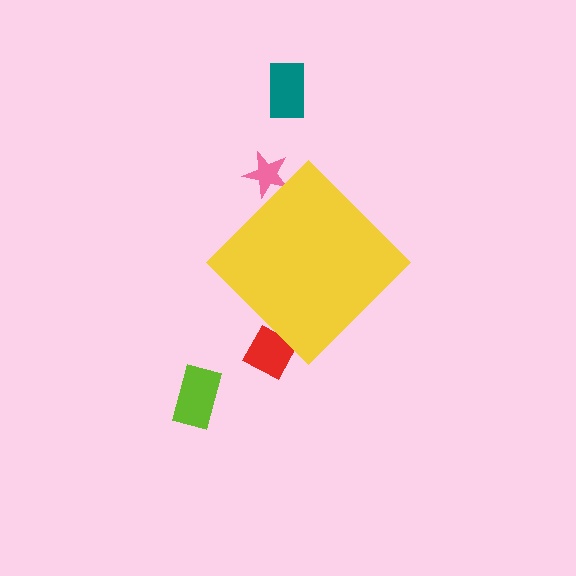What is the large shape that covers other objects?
A yellow diamond.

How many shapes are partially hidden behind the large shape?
2 shapes are partially hidden.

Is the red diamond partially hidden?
Yes, the red diamond is partially hidden behind the yellow diamond.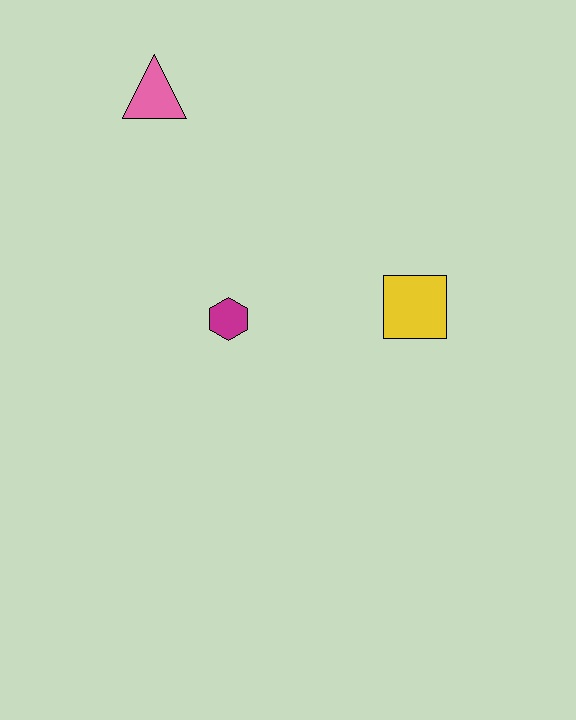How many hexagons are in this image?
There is 1 hexagon.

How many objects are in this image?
There are 3 objects.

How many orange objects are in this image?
There are no orange objects.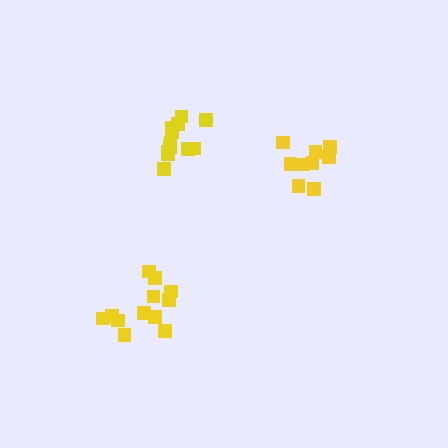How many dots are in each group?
Group 1: 12 dots, Group 2: 9 dots, Group 3: 12 dots (33 total).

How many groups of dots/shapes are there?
There are 3 groups.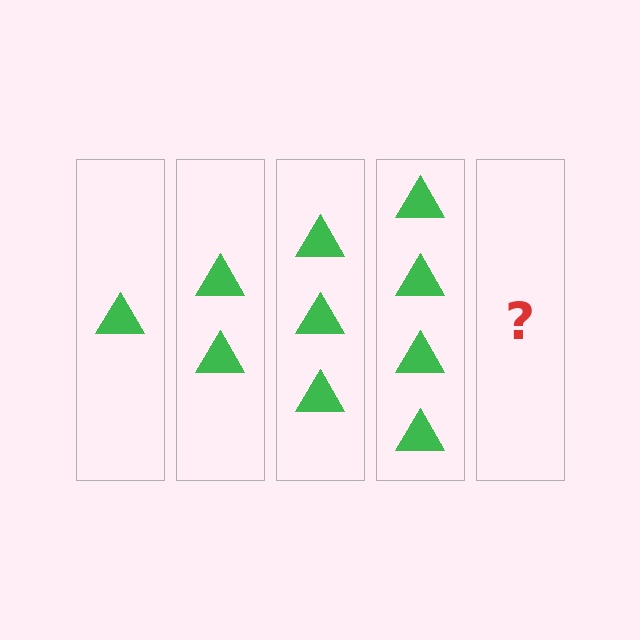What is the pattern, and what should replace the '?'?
The pattern is that each step adds one more triangle. The '?' should be 5 triangles.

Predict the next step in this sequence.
The next step is 5 triangles.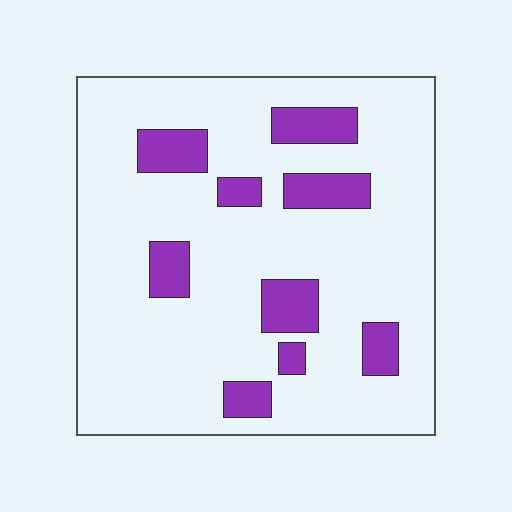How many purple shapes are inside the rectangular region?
9.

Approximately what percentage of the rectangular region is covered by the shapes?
Approximately 15%.